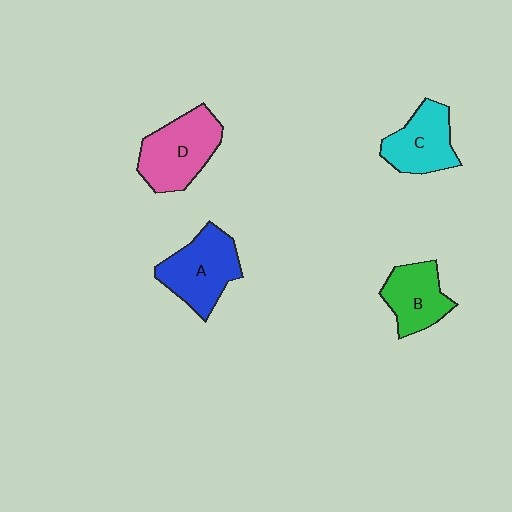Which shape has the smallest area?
Shape B (green).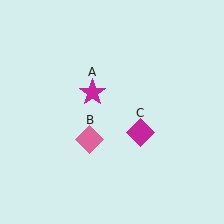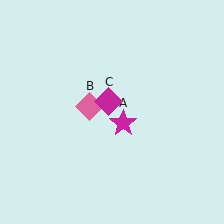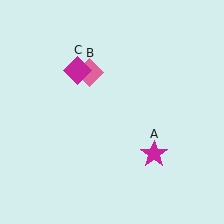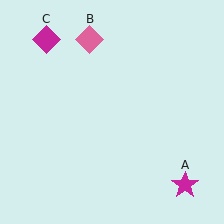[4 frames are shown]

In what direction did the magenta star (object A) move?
The magenta star (object A) moved down and to the right.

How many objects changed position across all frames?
3 objects changed position: magenta star (object A), pink diamond (object B), magenta diamond (object C).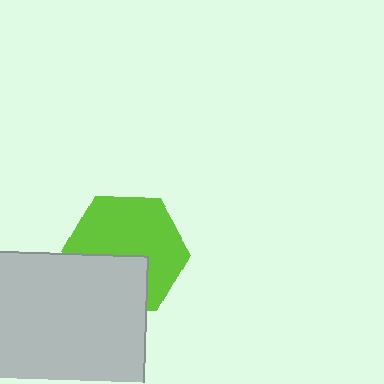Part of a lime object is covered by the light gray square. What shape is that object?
It is a hexagon.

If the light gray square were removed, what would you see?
You would see the complete lime hexagon.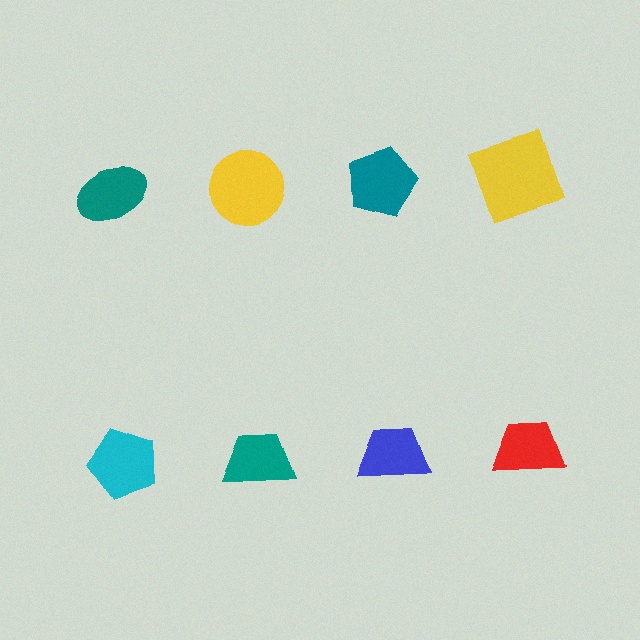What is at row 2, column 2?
A teal trapezoid.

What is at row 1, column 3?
A teal pentagon.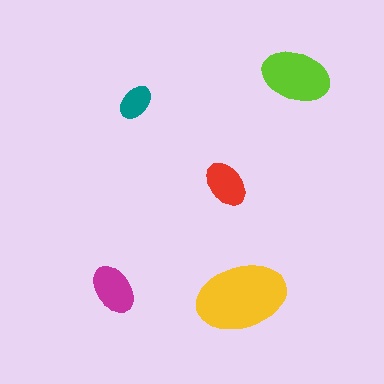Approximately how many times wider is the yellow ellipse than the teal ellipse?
About 2.5 times wider.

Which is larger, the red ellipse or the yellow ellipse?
The yellow one.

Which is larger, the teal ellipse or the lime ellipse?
The lime one.